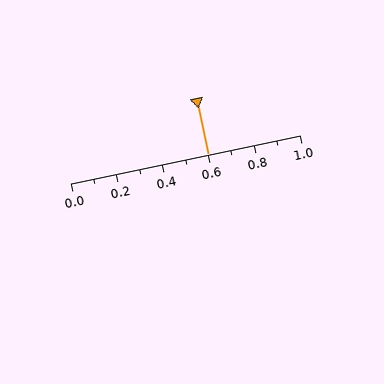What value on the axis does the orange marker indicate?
The marker indicates approximately 0.6.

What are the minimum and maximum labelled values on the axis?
The axis runs from 0.0 to 1.0.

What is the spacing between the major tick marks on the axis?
The major ticks are spaced 0.2 apart.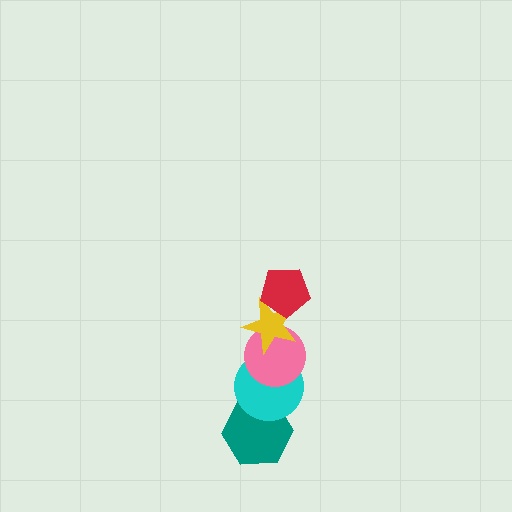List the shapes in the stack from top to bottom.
From top to bottom: the red pentagon, the yellow star, the pink circle, the cyan circle, the teal hexagon.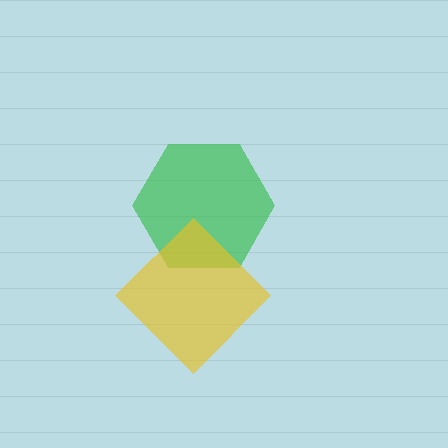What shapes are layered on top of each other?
The layered shapes are: a green hexagon, a yellow diamond.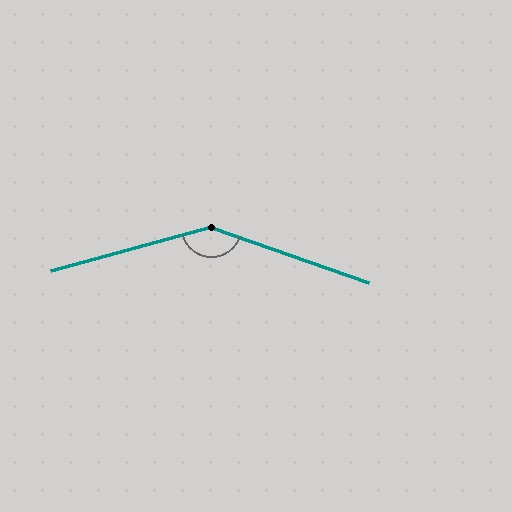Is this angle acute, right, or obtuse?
It is obtuse.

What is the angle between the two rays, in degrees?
Approximately 146 degrees.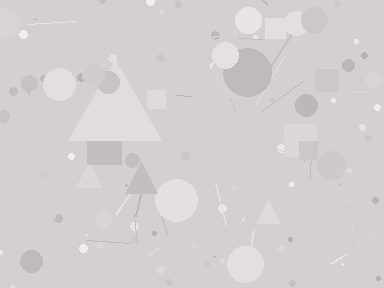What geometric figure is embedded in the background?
A triangle is embedded in the background.